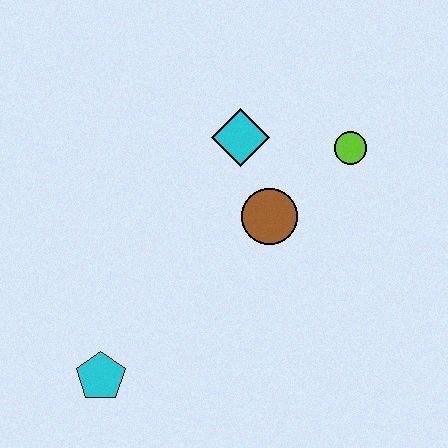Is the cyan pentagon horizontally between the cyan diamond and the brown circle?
No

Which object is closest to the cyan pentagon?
The brown circle is closest to the cyan pentagon.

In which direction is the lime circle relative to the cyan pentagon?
The lime circle is to the right of the cyan pentagon.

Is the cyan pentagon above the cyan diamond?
No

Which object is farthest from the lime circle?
The cyan pentagon is farthest from the lime circle.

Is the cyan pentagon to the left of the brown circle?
Yes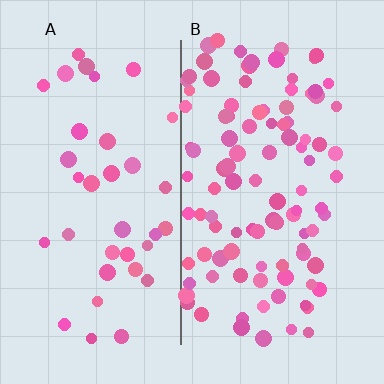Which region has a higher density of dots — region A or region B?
B (the right).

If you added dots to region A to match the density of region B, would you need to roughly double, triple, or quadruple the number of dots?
Approximately triple.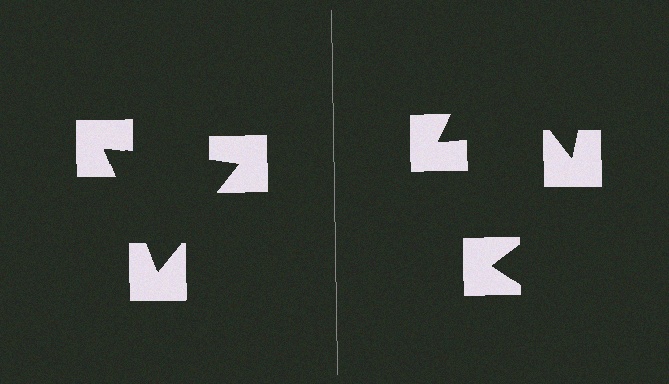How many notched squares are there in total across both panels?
6 — 3 on each side.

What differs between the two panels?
The notched squares are positioned identically on both sides; only the wedge orientations differ. On the left they align to a triangle; on the right they are misaligned.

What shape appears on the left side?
An illusory triangle.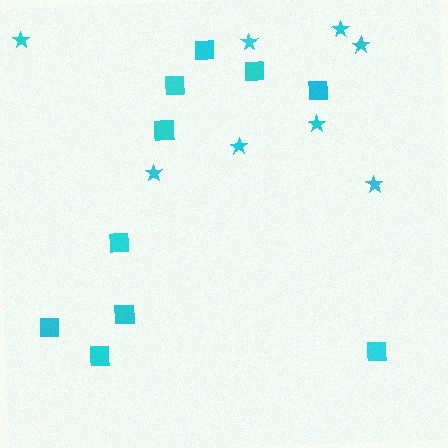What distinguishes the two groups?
There are 2 groups: one group of squares (10) and one group of stars (8).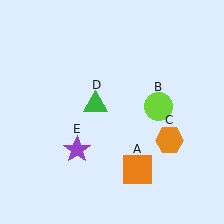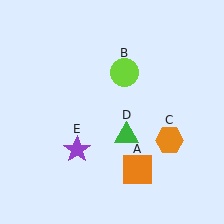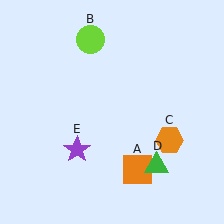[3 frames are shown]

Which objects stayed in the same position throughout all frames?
Orange square (object A) and orange hexagon (object C) and purple star (object E) remained stationary.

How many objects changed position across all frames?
2 objects changed position: lime circle (object B), green triangle (object D).